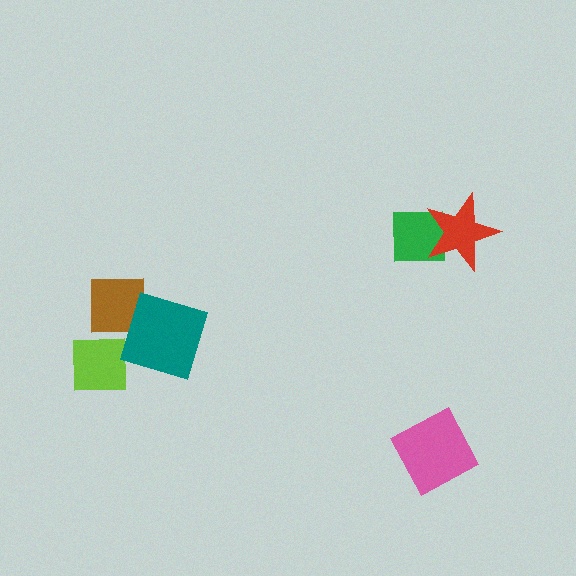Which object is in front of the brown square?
The teal diamond is in front of the brown square.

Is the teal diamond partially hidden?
No, no other shape covers it.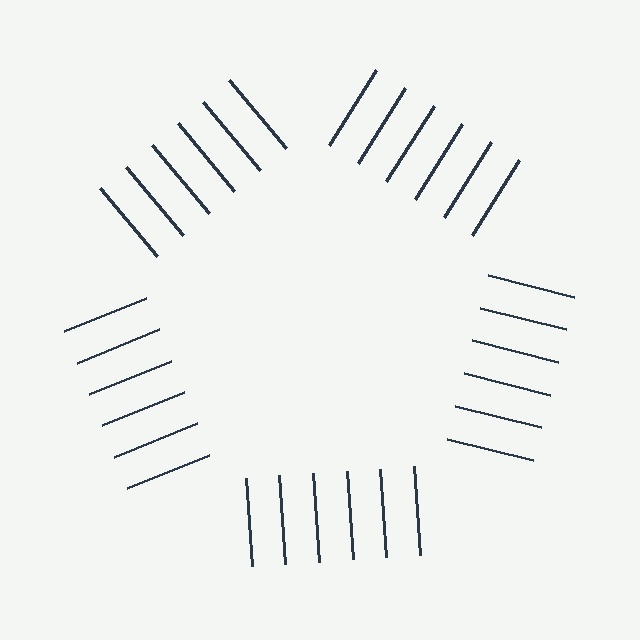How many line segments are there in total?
30 — 6 along each of the 5 edges.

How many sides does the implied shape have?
5 sides — the line-ends trace a pentagon.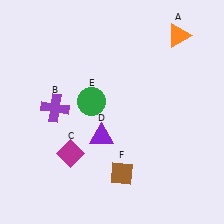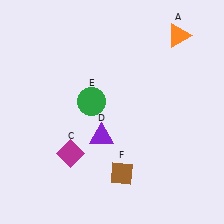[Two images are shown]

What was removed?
The purple cross (B) was removed in Image 2.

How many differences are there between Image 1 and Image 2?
There is 1 difference between the two images.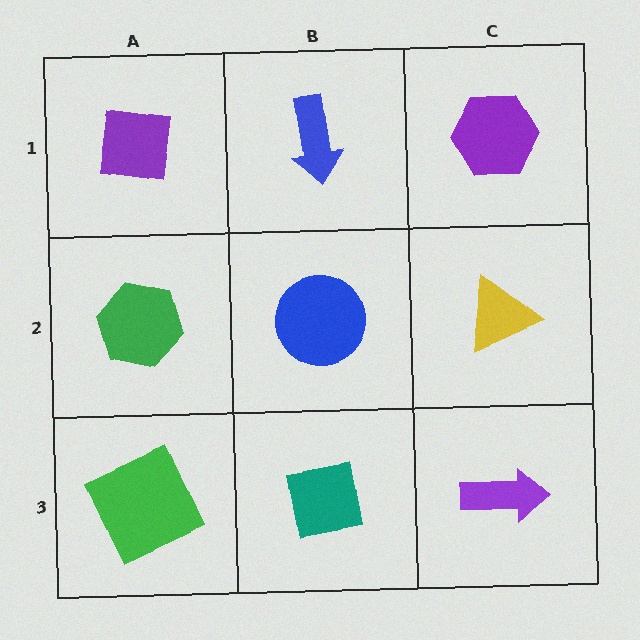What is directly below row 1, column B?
A blue circle.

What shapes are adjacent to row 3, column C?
A yellow triangle (row 2, column C), a teal square (row 3, column B).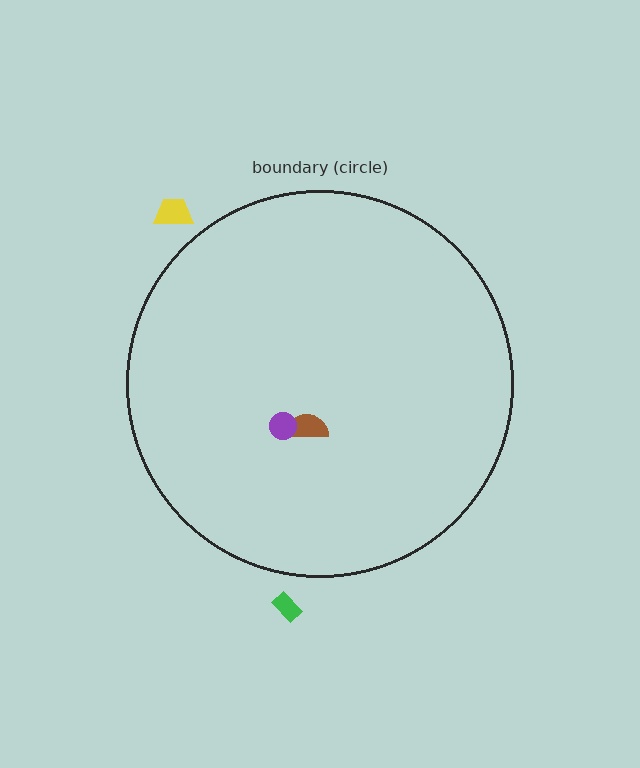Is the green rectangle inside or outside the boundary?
Outside.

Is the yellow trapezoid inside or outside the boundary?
Outside.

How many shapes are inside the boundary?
2 inside, 2 outside.